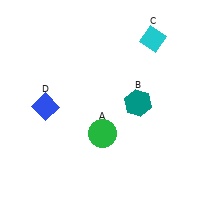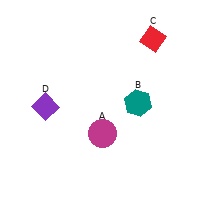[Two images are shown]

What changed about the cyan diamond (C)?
In Image 1, C is cyan. In Image 2, it changed to red.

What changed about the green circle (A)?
In Image 1, A is green. In Image 2, it changed to magenta.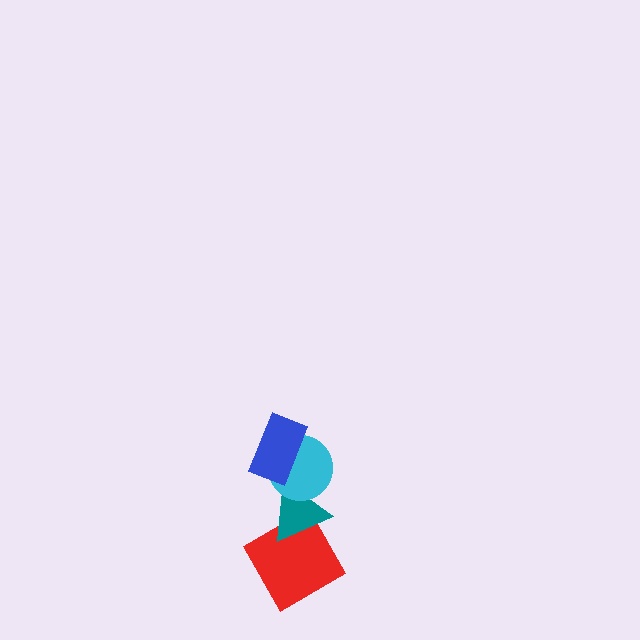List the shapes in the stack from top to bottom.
From top to bottom: the blue rectangle, the cyan circle, the teal triangle, the red square.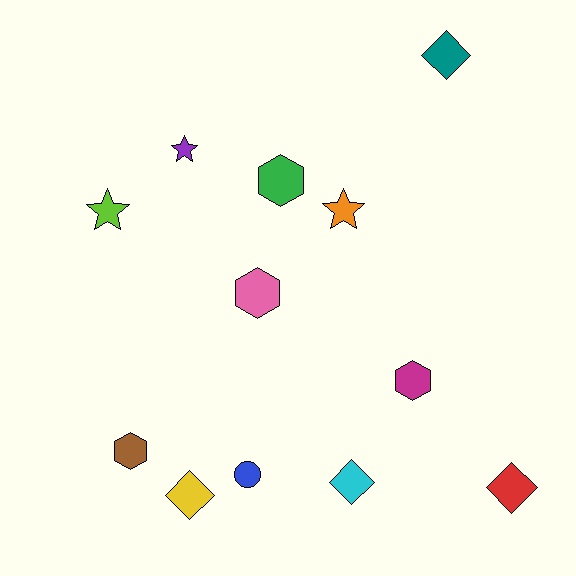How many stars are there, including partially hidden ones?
There are 3 stars.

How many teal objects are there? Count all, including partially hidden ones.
There is 1 teal object.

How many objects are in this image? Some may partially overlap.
There are 12 objects.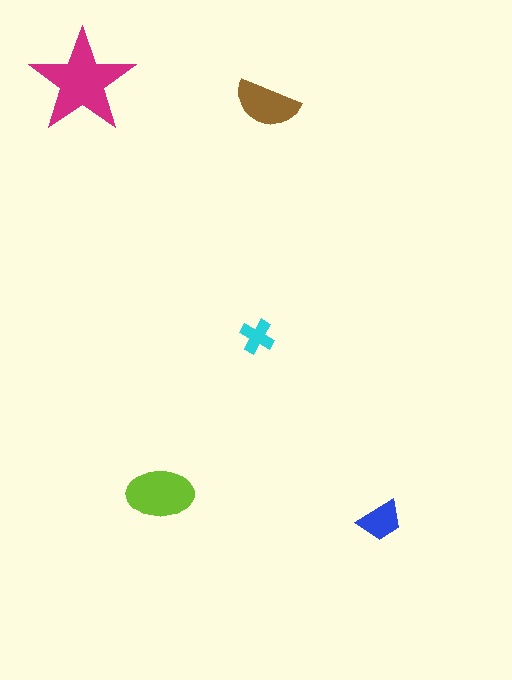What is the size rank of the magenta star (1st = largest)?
1st.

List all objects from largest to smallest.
The magenta star, the lime ellipse, the brown semicircle, the blue trapezoid, the cyan cross.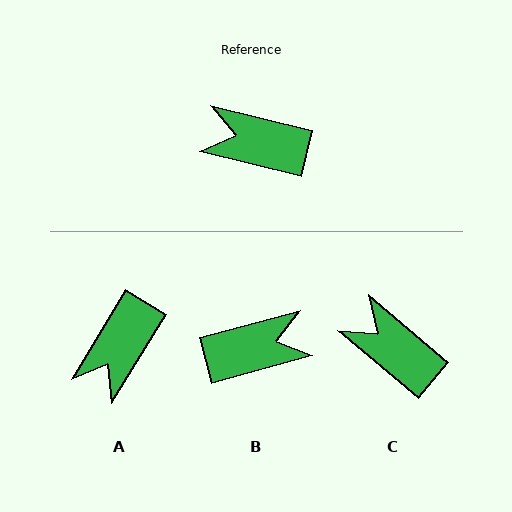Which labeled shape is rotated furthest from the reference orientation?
B, about 151 degrees away.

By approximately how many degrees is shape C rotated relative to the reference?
Approximately 26 degrees clockwise.